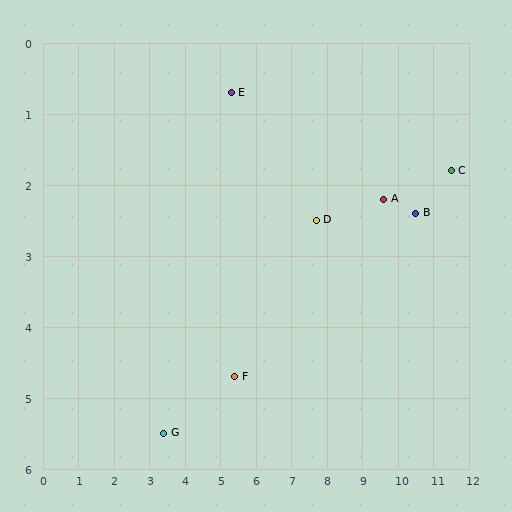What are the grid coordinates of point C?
Point C is at approximately (11.5, 1.8).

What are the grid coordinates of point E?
Point E is at approximately (5.3, 0.7).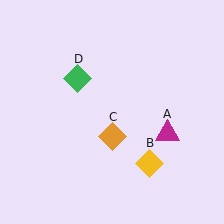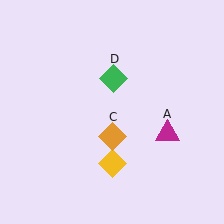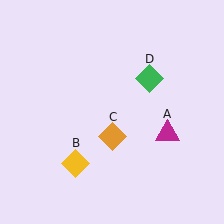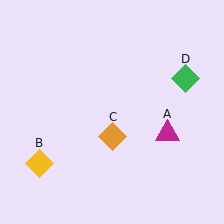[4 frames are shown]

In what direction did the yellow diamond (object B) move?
The yellow diamond (object B) moved left.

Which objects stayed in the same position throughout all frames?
Magenta triangle (object A) and orange diamond (object C) remained stationary.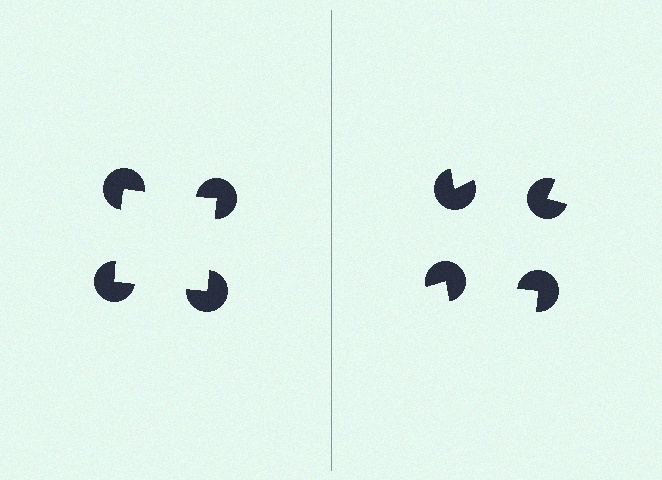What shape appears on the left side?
An illusory square.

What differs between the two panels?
The pac-man discs are positioned identically on both sides; only the wedge orientations differ. On the left they align to a square; on the right they are misaligned.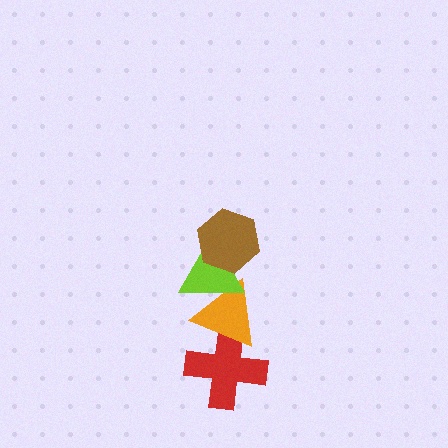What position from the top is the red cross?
The red cross is 4th from the top.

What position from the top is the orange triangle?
The orange triangle is 3rd from the top.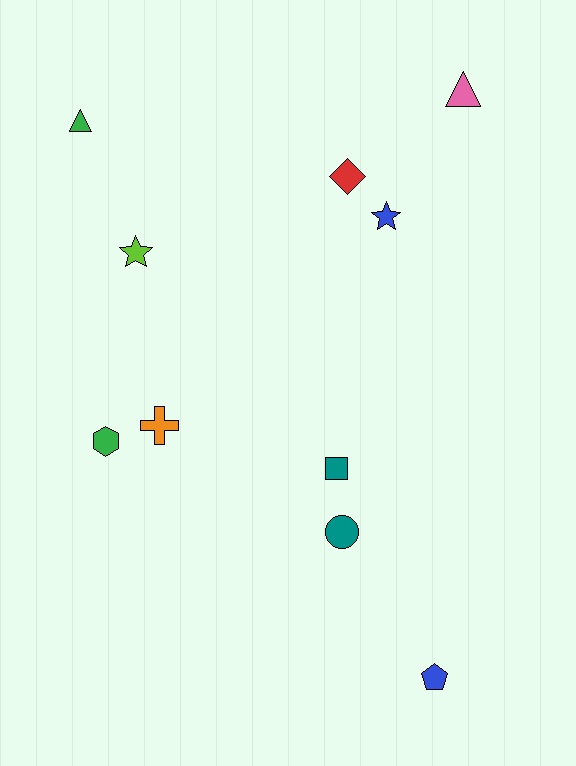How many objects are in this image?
There are 10 objects.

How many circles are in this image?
There is 1 circle.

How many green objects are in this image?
There are 2 green objects.